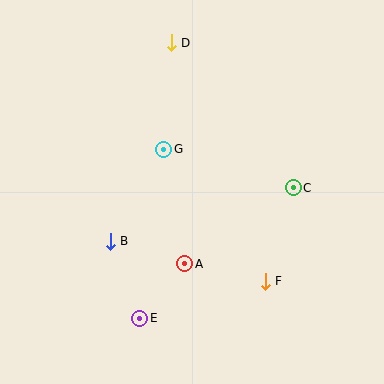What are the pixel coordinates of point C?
Point C is at (293, 188).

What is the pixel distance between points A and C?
The distance between A and C is 133 pixels.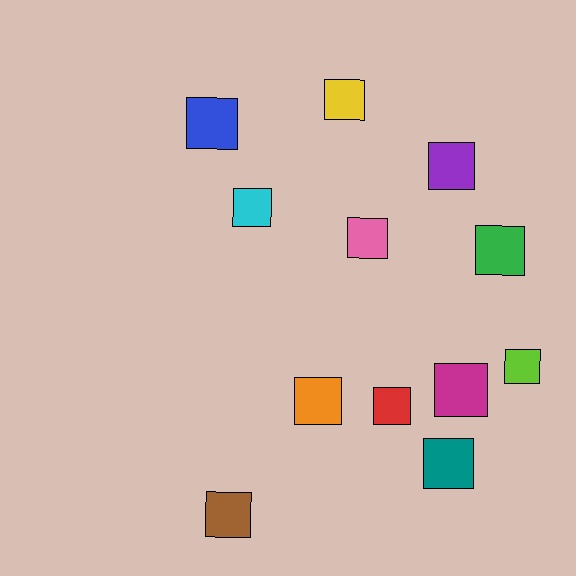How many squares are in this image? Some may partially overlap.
There are 12 squares.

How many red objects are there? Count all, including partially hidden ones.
There is 1 red object.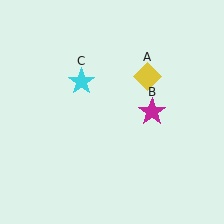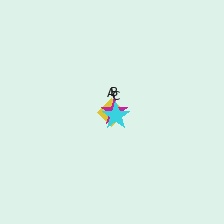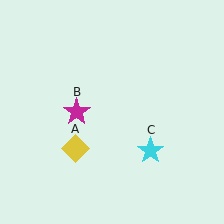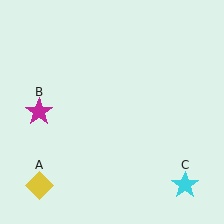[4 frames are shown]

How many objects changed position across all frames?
3 objects changed position: yellow diamond (object A), magenta star (object B), cyan star (object C).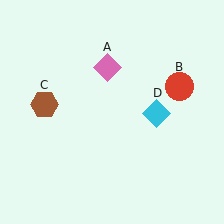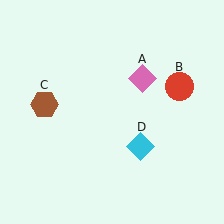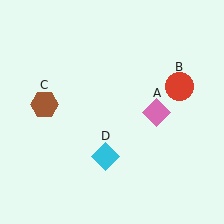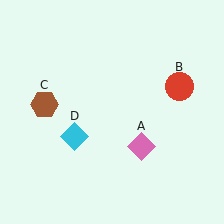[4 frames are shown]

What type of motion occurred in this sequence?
The pink diamond (object A), cyan diamond (object D) rotated clockwise around the center of the scene.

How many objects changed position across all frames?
2 objects changed position: pink diamond (object A), cyan diamond (object D).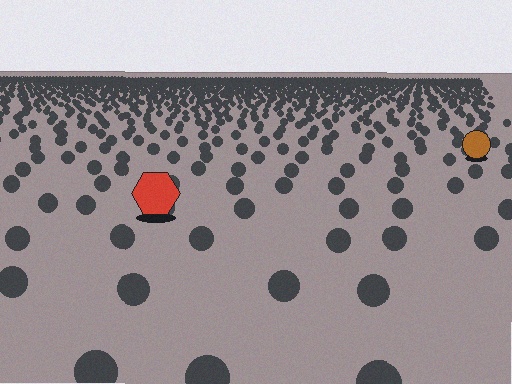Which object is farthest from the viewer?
The brown circle is farthest from the viewer. It appears smaller and the ground texture around it is denser.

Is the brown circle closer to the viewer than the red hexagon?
No. The red hexagon is closer — you can tell from the texture gradient: the ground texture is coarser near it.